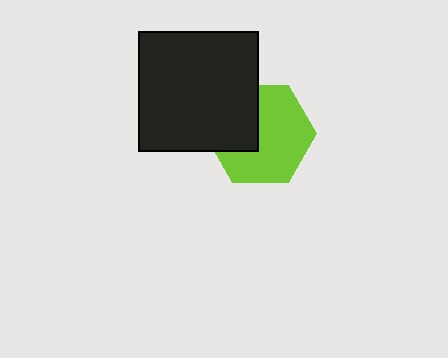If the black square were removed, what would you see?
You would see the complete lime hexagon.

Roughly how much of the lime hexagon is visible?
Most of it is visible (roughly 65%).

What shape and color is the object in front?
The object in front is a black square.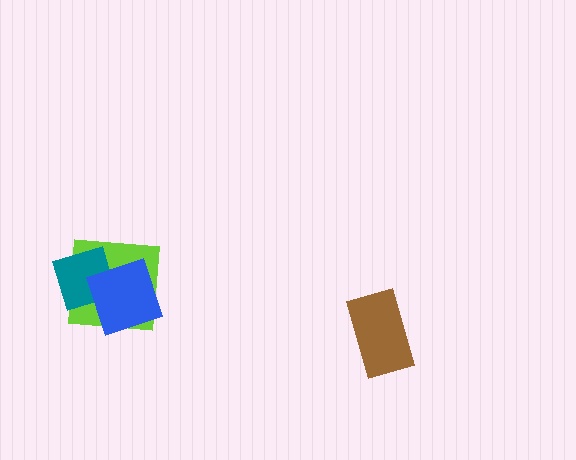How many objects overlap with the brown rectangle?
0 objects overlap with the brown rectangle.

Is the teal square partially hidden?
Yes, it is partially covered by another shape.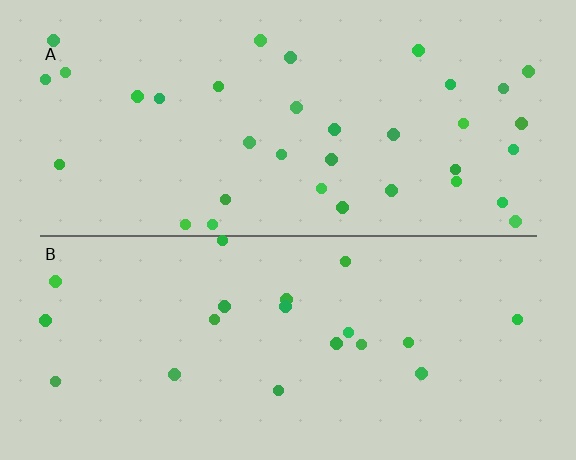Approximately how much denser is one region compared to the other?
Approximately 1.8× — region A over region B.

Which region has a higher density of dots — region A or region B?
A (the top).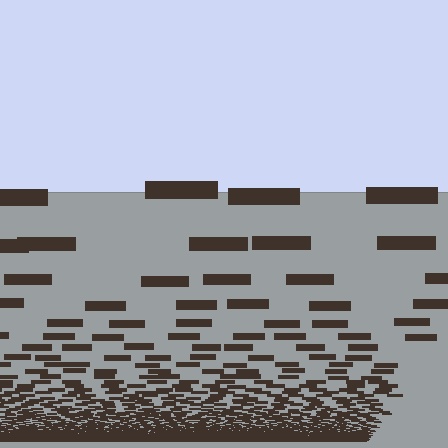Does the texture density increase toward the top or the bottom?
Density increases toward the bottom.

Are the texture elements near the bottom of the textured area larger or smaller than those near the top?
Smaller. The gradient is inverted — elements near the bottom are smaller and denser.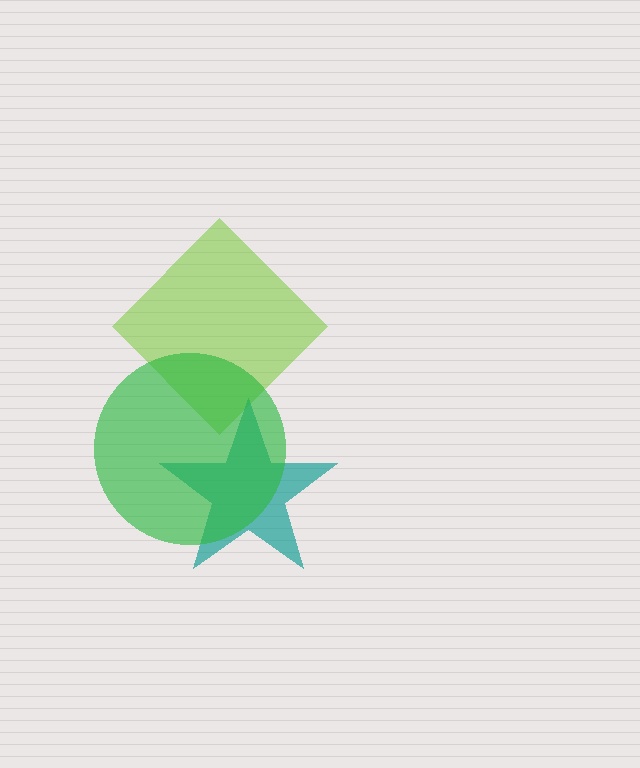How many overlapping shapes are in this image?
There are 3 overlapping shapes in the image.